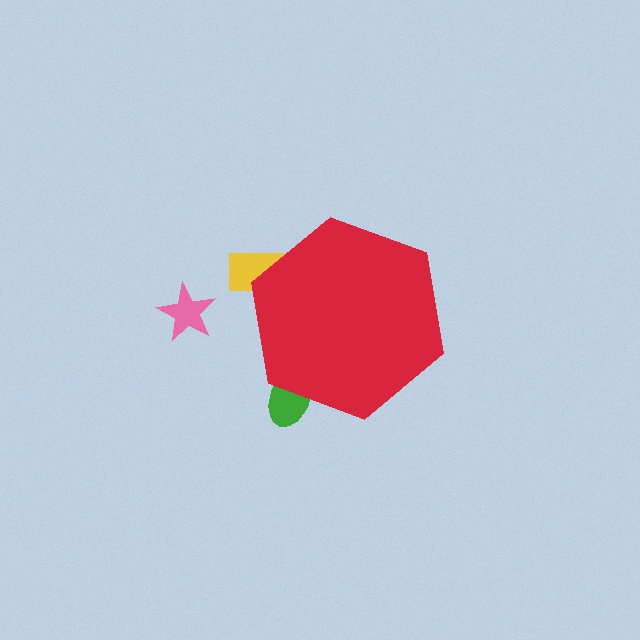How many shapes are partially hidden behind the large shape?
2 shapes are partially hidden.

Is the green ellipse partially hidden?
Yes, the green ellipse is partially hidden behind the red hexagon.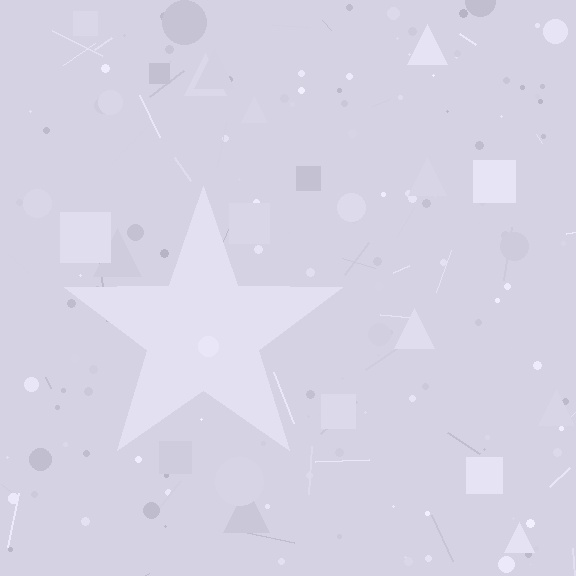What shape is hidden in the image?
A star is hidden in the image.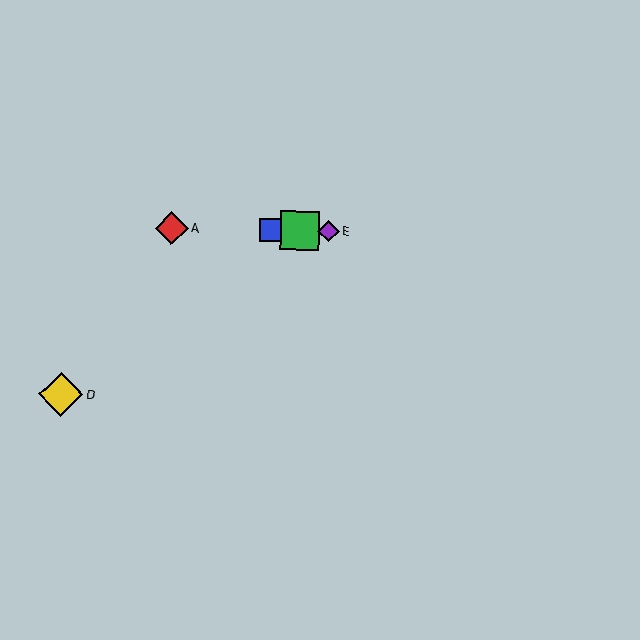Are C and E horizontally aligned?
Yes, both are at y≈231.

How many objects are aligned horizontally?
4 objects (A, B, C, E) are aligned horizontally.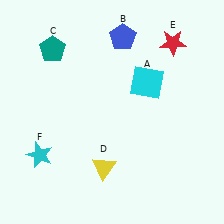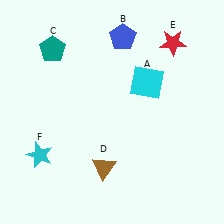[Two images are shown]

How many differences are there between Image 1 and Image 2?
There is 1 difference between the two images.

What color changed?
The triangle (D) changed from yellow in Image 1 to brown in Image 2.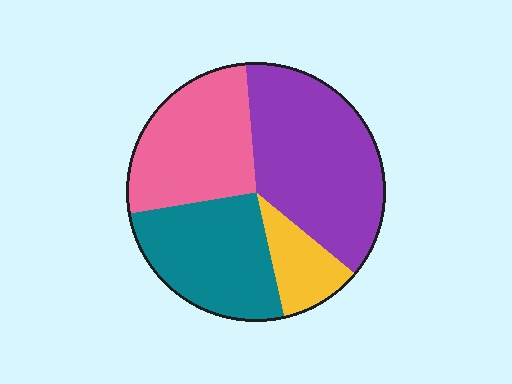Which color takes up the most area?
Purple, at roughly 35%.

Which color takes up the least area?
Yellow, at roughly 10%.